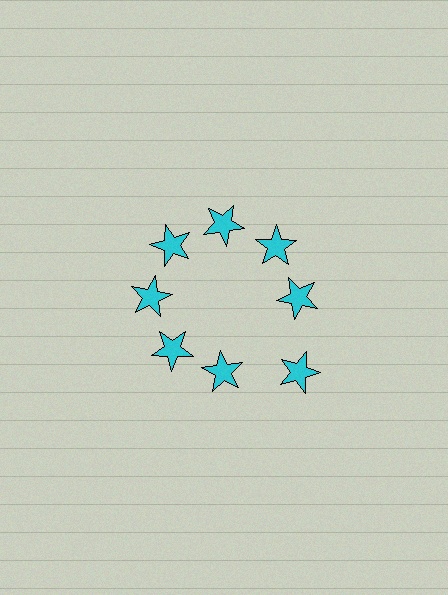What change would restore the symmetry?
The symmetry would be restored by moving it inward, back onto the ring so that all 8 stars sit at equal angles and equal distance from the center.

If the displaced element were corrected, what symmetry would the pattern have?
It would have 8-fold rotational symmetry — the pattern would map onto itself every 45 degrees.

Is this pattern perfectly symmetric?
No. The 8 cyan stars are arranged in a ring, but one element near the 4 o'clock position is pushed outward from the center, breaking the 8-fold rotational symmetry.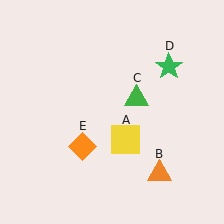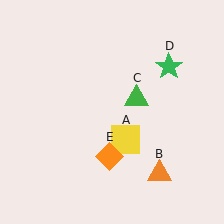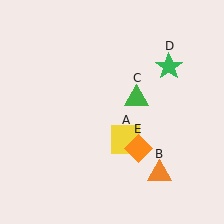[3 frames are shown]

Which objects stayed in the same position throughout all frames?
Yellow square (object A) and orange triangle (object B) and green triangle (object C) and green star (object D) remained stationary.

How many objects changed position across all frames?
1 object changed position: orange diamond (object E).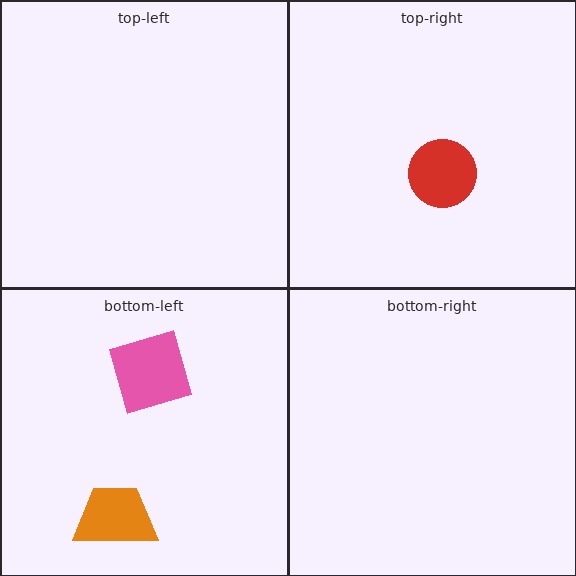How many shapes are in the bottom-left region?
2.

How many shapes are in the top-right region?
1.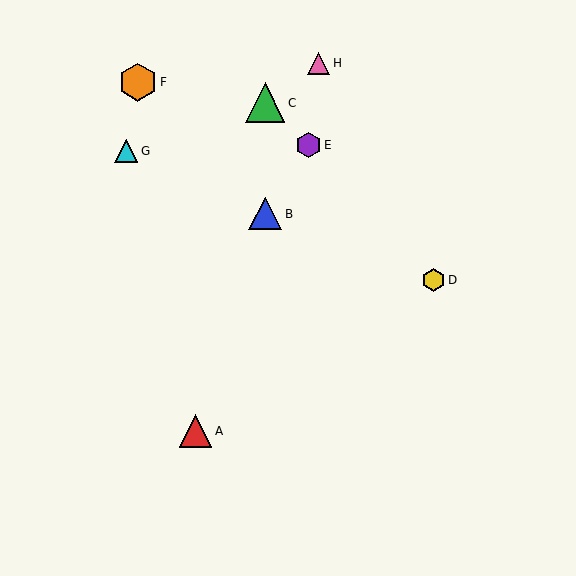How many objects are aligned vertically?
2 objects (B, C) are aligned vertically.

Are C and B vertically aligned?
Yes, both are at x≈265.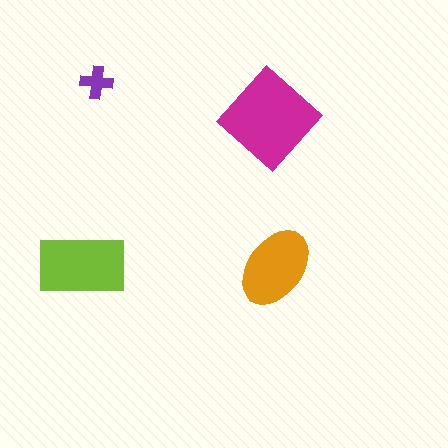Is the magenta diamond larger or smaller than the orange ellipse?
Larger.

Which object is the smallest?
The purple cross.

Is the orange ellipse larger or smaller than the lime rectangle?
Smaller.